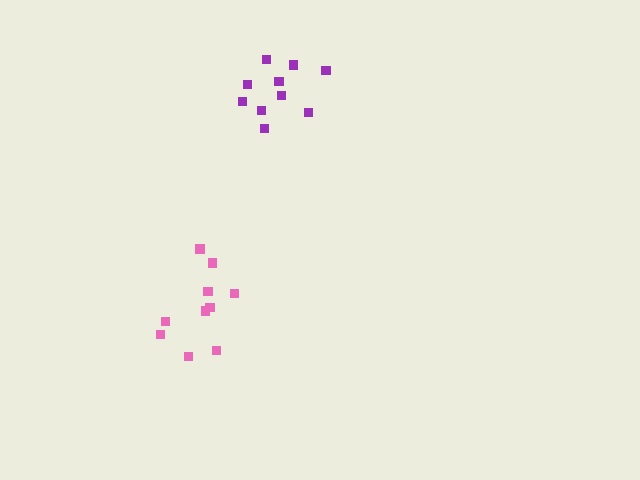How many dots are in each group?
Group 1: 10 dots, Group 2: 10 dots (20 total).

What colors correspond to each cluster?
The clusters are colored: pink, purple.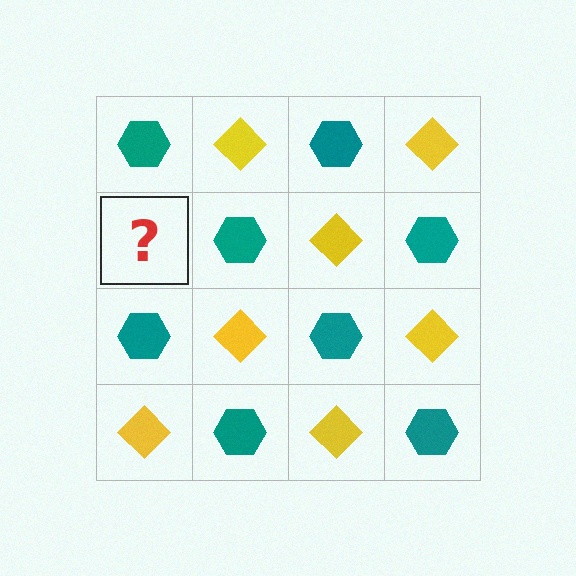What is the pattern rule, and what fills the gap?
The rule is that it alternates teal hexagon and yellow diamond in a checkerboard pattern. The gap should be filled with a yellow diamond.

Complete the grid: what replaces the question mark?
The question mark should be replaced with a yellow diamond.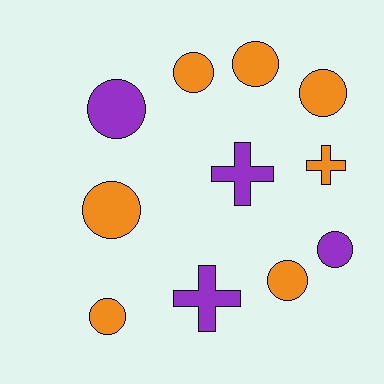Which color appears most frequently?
Orange, with 7 objects.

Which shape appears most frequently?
Circle, with 8 objects.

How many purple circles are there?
There are 2 purple circles.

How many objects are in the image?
There are 11 objects.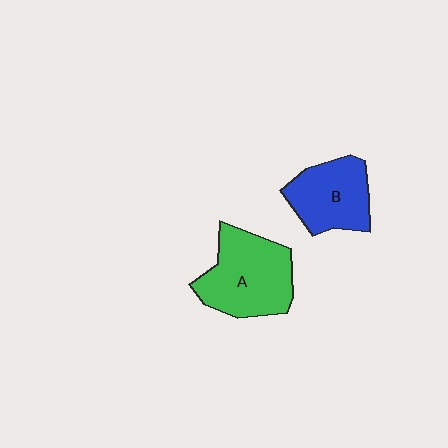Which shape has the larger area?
Shape A (green).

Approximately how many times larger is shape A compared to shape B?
Approximately 1.3 times.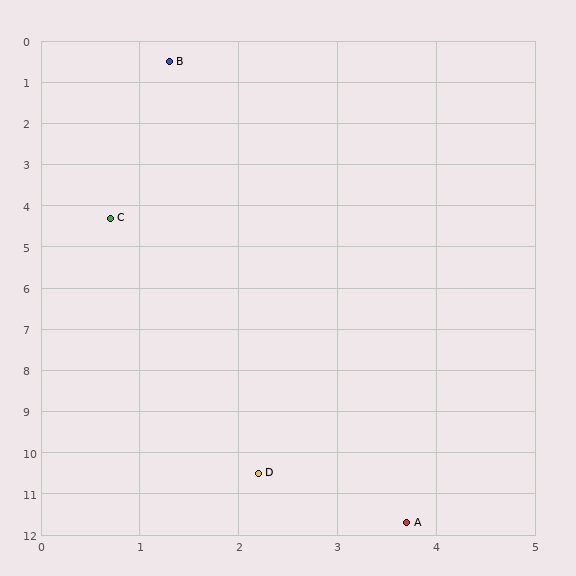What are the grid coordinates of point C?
Point C is at approximately (0.7, 4.3).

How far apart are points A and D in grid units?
Points A and D are about 1.9 grid units apart.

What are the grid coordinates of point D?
Point D is at approximately (2.2, 10.5).